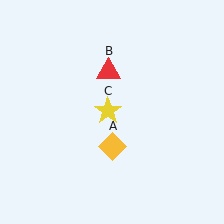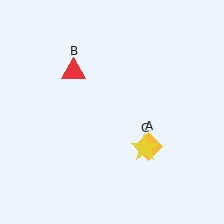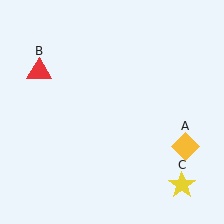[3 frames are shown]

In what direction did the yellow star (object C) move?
The yellow star (object C) moved down and to the right.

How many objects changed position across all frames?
3 objects changed position: yellow diamond (object A), red triangle (object B), yellow star (object C).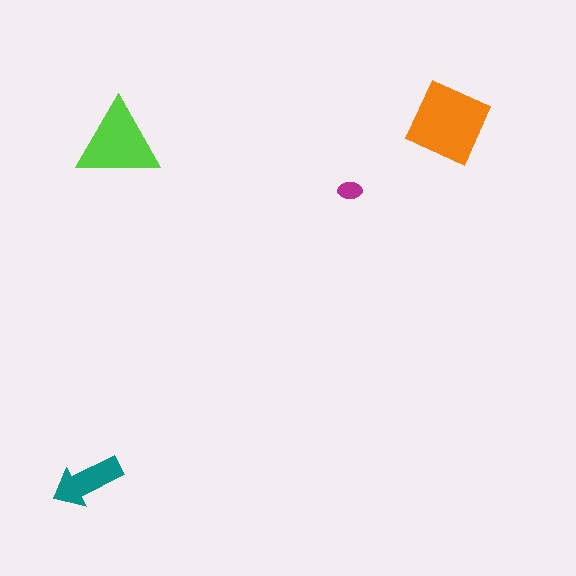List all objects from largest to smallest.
The orange diamond, the lime triangle, the teal arrow, the magenta ellipse.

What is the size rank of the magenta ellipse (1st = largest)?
4th.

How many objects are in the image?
There are 4 objects in the image.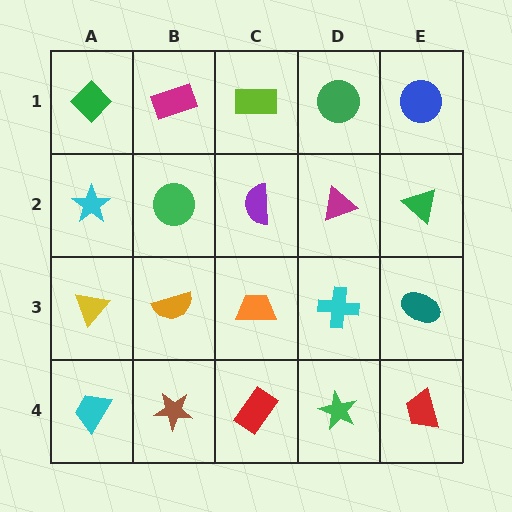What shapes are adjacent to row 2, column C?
A lime rectangle (row 1, column C), an orange trapezoid (row 3, column C), a green circle (row 2, column B), a magenta triangle (row 2, column D).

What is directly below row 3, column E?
A red trapezoid.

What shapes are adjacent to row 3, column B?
A green circle (row 2, column B), a brown star (row 4, column B), a yellow triangle (row 3, column A), an orange trapezoid (row 3, column C).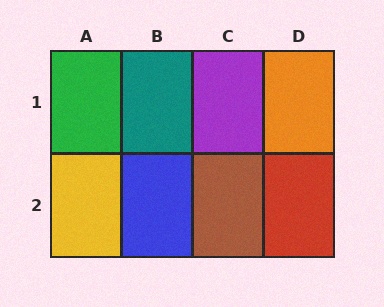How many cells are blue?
1 cell is blue.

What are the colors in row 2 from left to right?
Yellow, blue, brown, red.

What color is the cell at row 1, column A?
Green.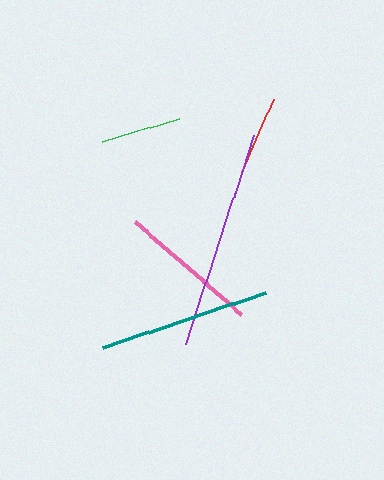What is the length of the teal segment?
The teal segment is approximately 173 pixels long.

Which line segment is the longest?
The purple line is the longest at approximately 221 pixels.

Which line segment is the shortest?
The red line is the shortest at approximately 79 pixels.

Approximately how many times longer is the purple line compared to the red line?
The purple line is approximately 2.8 times the length of the red line.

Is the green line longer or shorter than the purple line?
The purple line is longer than the green line.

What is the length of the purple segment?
The purple segment is approximately 221 pixels long.